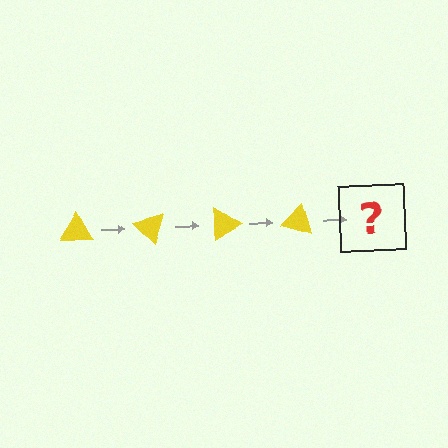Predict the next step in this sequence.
The next step is a yellow triangle rotated 180 degrees.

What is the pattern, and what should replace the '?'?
The pattern is that the triangle rotates 45 degrees each step. The '?' should be a yellow triangle rotated 180 degrees.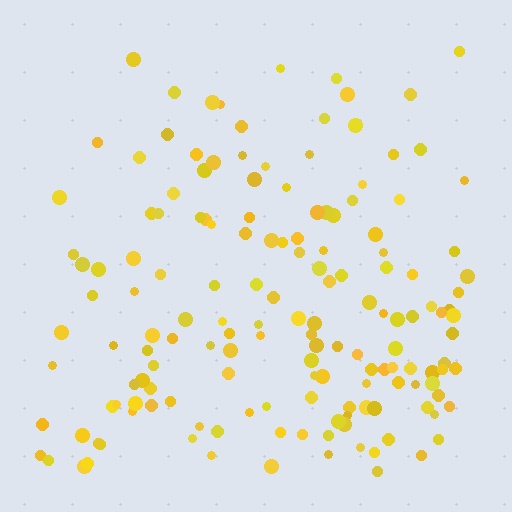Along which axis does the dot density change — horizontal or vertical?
Vertical.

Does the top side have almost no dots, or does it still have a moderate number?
Still a moderate number, just noticeably fewer than the bottom.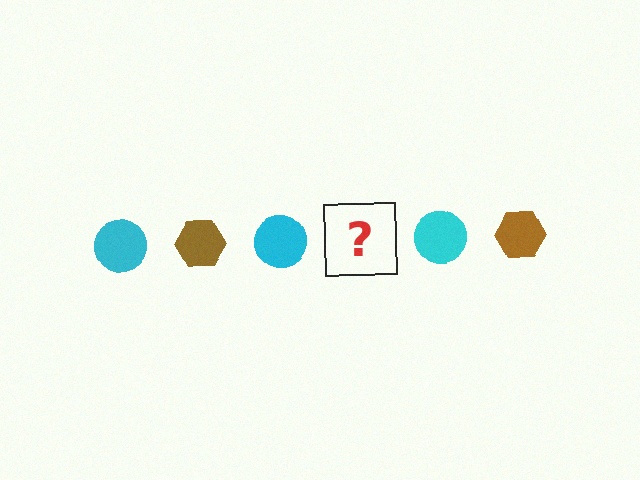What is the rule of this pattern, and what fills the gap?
The rule is that the pattern alternates between cyan circle and brown hexagon. The gap should be filled with a brown hexagon.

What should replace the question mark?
The question mark should be replaced with a brown hexagon.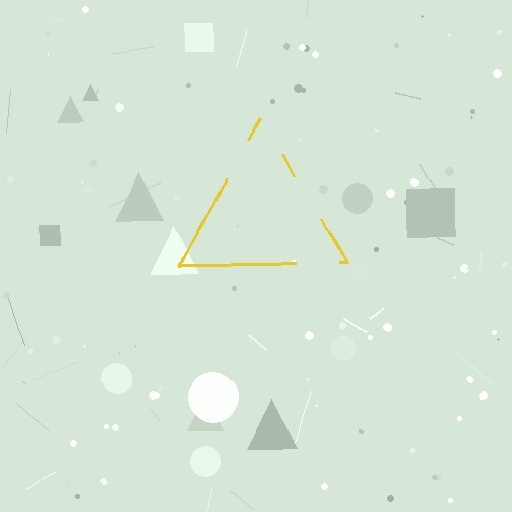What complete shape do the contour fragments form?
The contour fragments form a triangle.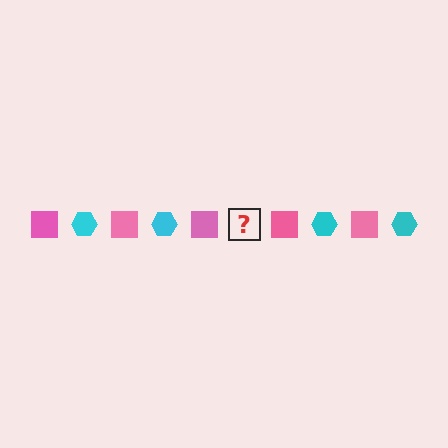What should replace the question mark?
The question mark should be replaced with a cyan hexagon.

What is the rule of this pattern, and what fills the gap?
The rule is that the pattern alternates between pink square and cyan hexagon. The gap should be filled with a cyan hexagon.